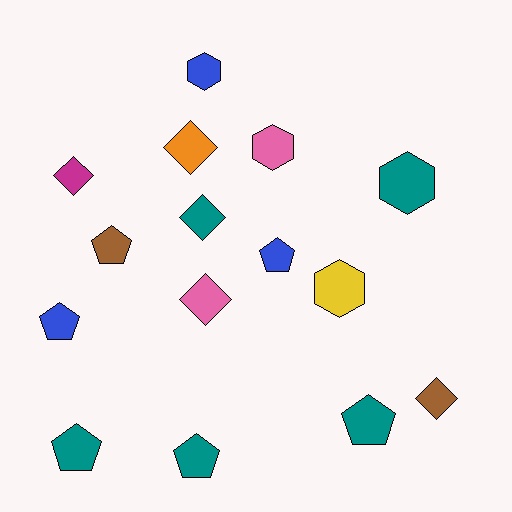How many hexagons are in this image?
There are 4 hexagons.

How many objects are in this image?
There are 15 objects.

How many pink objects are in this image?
There are 2 pink objects.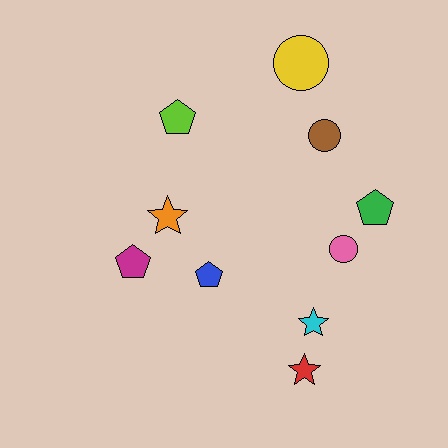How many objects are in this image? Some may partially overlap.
There are 10 objects.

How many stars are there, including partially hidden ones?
There are 3 stars.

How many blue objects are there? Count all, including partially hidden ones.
There is 1 blue object.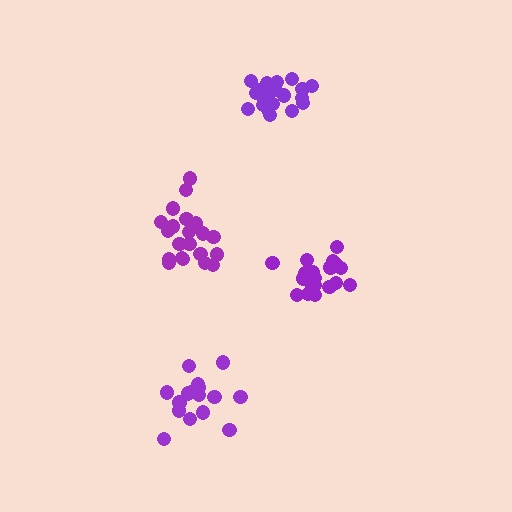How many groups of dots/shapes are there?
There are 4 groups.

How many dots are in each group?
Group 1: 16 dots, Group 2: 21 dots, Group 3: 21 dots, Group 4: 21 dots (79 total).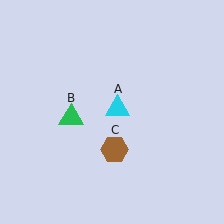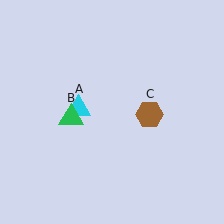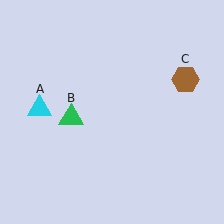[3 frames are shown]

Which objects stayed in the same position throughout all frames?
Green triangle (object B) remained stationary.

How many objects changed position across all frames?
2 objects changed position: cyan triangle (object A), brown hexagon (object C).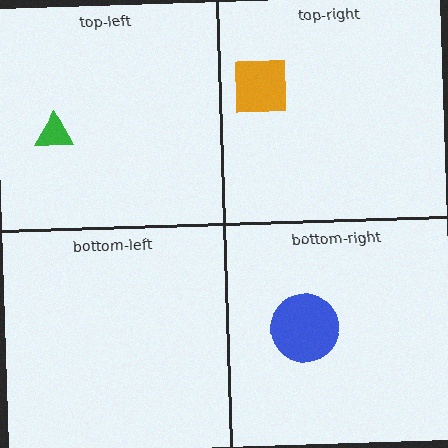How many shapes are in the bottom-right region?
1.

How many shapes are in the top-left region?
1.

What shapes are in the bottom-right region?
The blue circle.